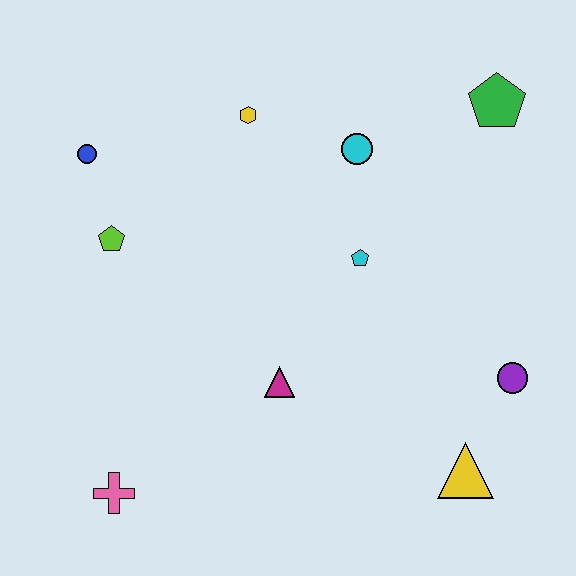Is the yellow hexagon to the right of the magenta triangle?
No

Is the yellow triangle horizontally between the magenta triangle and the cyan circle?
No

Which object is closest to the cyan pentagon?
The cyan circle is closest to the cyan pentagon.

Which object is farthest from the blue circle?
The yellow triangle is farthest from the blue circle.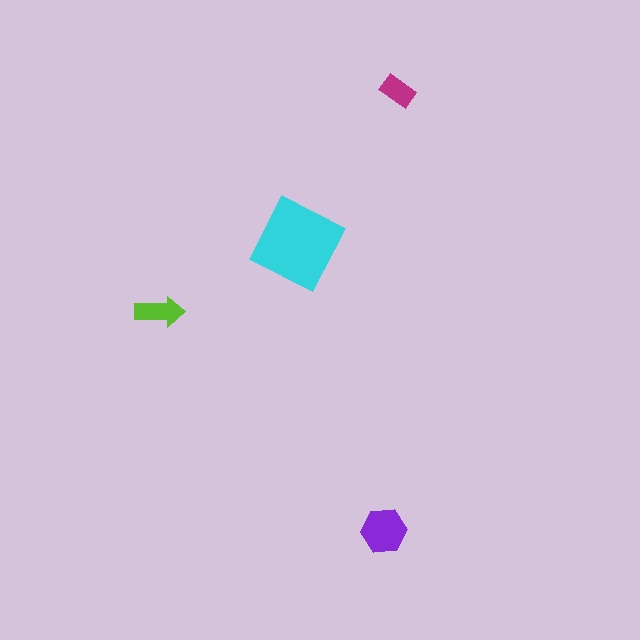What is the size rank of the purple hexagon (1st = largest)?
2nd.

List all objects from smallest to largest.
The magenta rectangle, the lime arrow, the purple hexagon, the cyan diamond.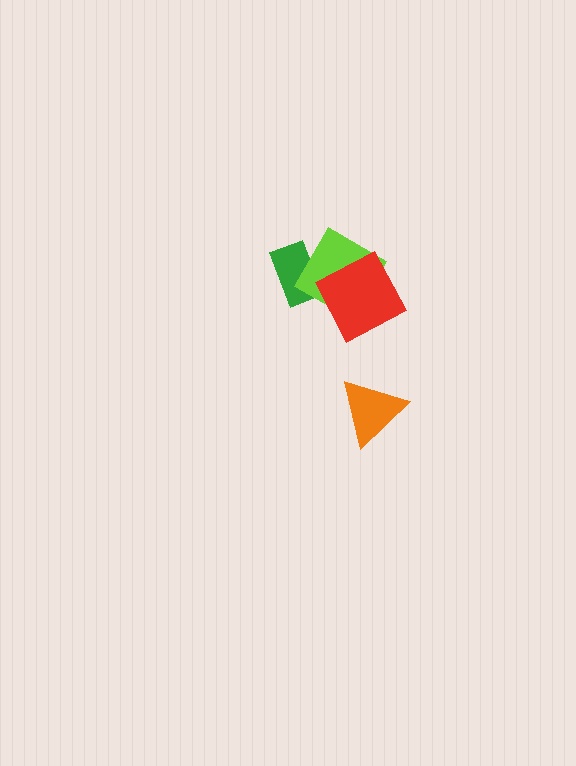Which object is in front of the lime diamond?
The red square is in front of the lime diamond.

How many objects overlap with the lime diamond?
2 objects overlap with the lime diamond.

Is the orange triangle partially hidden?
No, no other shape covers it.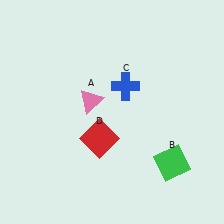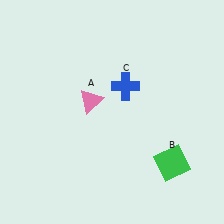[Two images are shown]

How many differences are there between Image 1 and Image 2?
There is 1 difference between the two images.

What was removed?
The red square (D) was removed in Image 2.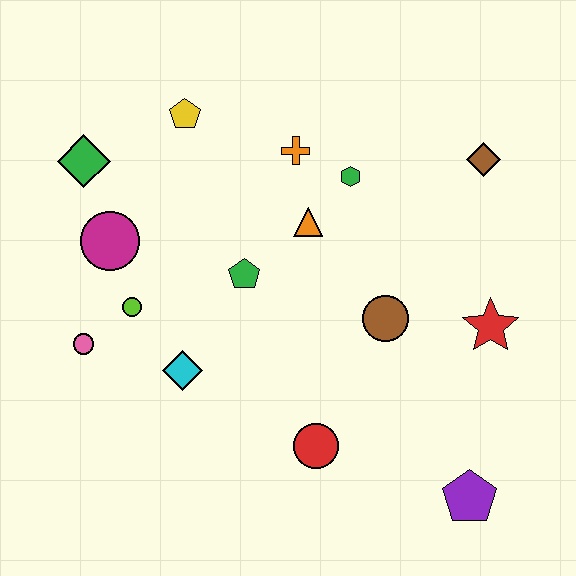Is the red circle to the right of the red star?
No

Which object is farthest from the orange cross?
The purple pentagon is farthest from the orange cross.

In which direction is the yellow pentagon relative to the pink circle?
The yellow pentagon is above the pink circle.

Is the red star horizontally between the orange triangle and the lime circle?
No